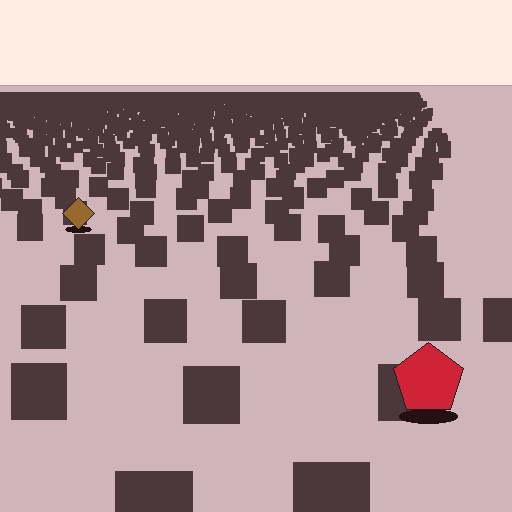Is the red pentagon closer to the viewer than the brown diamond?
Yes. The red pentagon is closer — you can tell from the texture gradient: the ground texture is coarser near it.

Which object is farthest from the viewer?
The brown diamond is farthest from the viewer. It appears smaller and the ground texture around it is denser.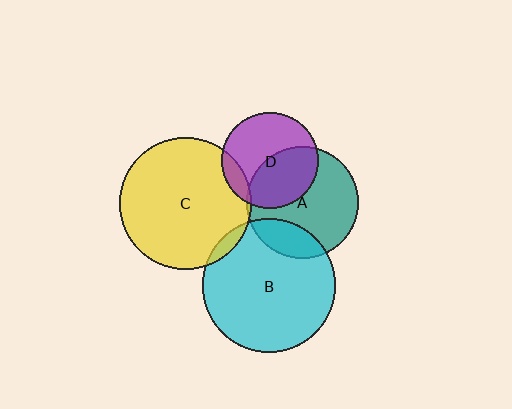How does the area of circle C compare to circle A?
Approximately 1.4 times.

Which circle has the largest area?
Circle B (cyan).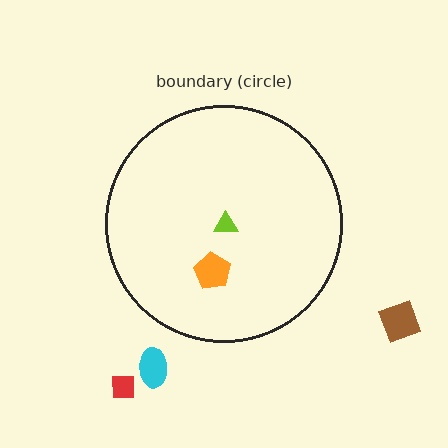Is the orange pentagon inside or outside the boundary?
Inside.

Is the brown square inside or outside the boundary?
Outside.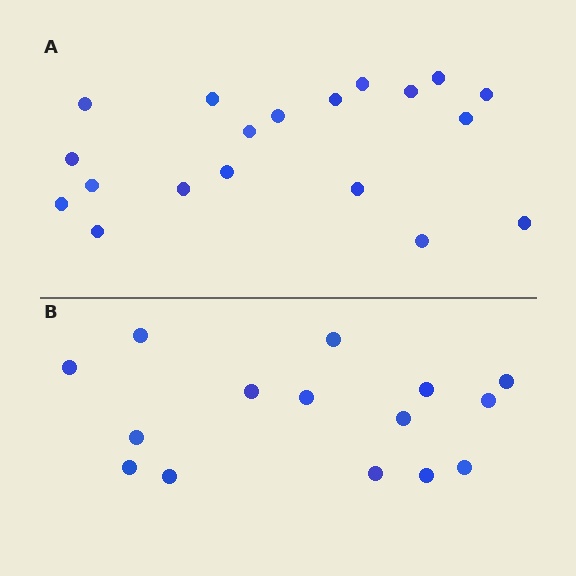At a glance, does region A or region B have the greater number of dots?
Region A (the top region) has more dots.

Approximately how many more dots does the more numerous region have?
Region A has about 4 more dots than region B.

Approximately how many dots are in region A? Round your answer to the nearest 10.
About 20 dots. (The exact count is 19, which rounds to 20.)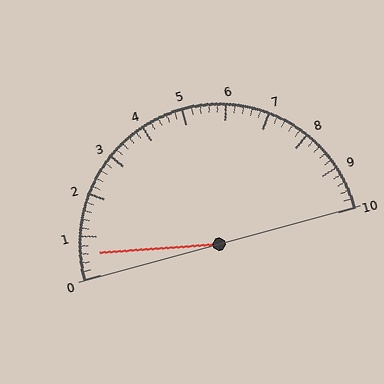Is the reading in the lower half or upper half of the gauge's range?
The reading is in the lower half of the range (0 to 10).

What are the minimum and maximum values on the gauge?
The gauge ranges from 0 to 10.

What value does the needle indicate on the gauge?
The needle indicates approximately 0.6.